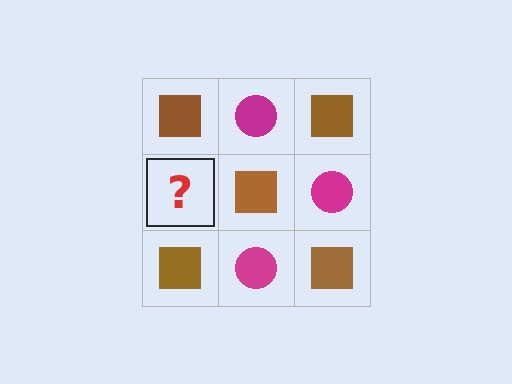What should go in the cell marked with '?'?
The missing cell should contain a magenta circle.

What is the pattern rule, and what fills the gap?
The rule is that it alternates brown square and magenta circle in a checkerboard pattern. The gap should be filled with a magenta circle.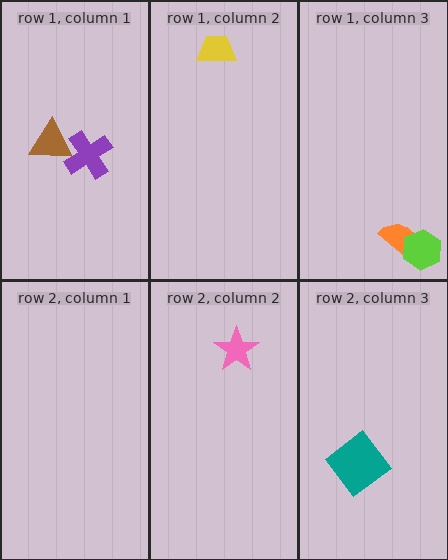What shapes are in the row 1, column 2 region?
The yellow trapezoid.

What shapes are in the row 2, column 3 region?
The teal diamond.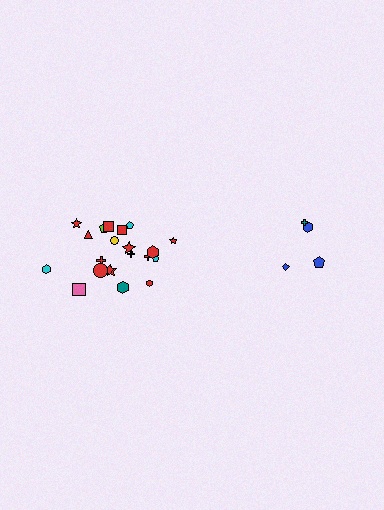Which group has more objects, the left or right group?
The left group.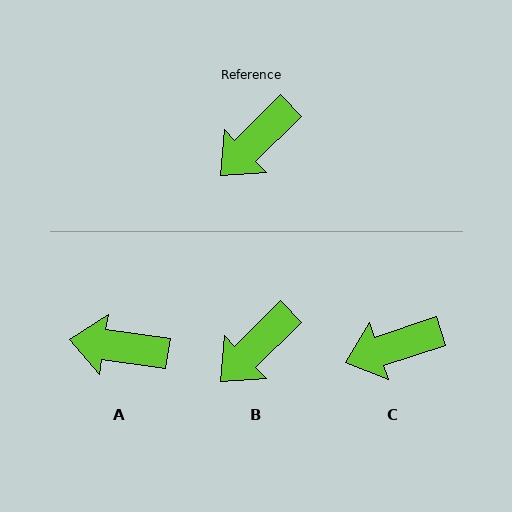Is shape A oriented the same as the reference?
No, it is off by about 53 degrees.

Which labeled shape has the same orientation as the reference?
B.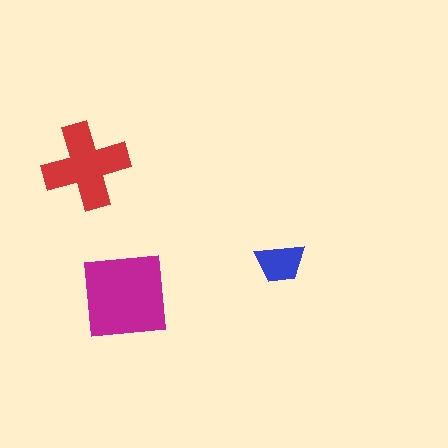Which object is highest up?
The red cross is topmost.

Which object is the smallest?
The blue trapezoid.